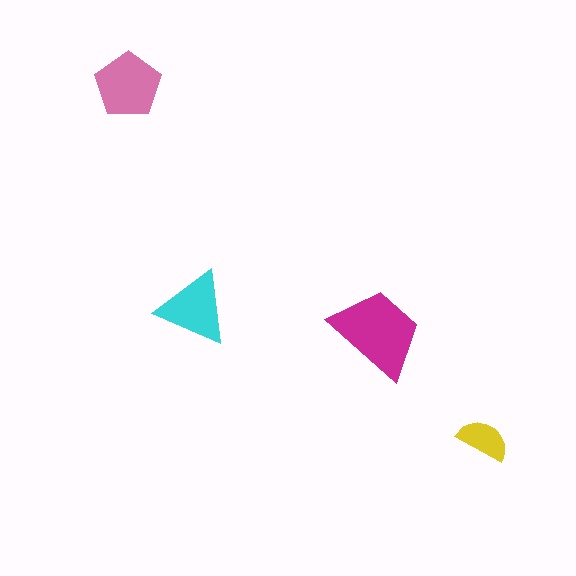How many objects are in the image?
There are 4 objects in the image.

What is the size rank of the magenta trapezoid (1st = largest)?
1st.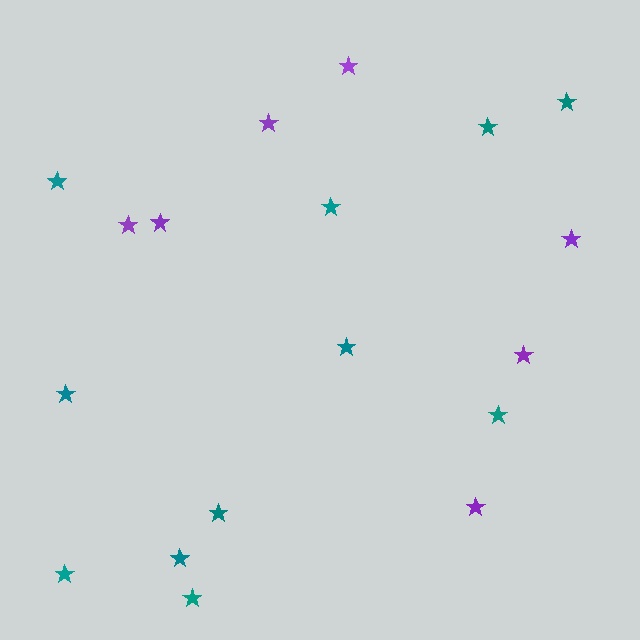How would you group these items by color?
There are 2 groups: one group of purple stars (7) and one group of teal stars (11).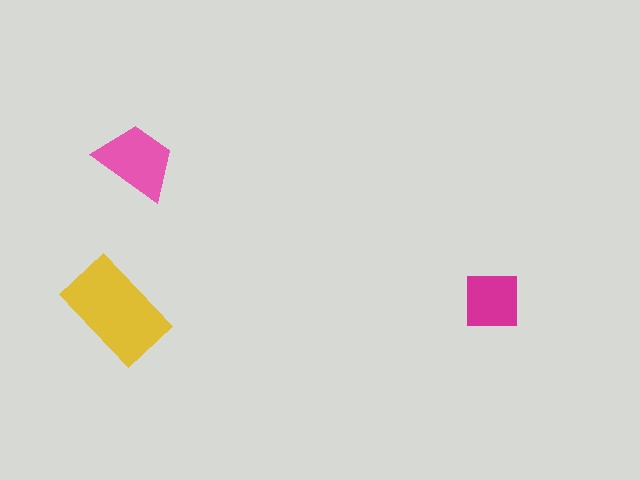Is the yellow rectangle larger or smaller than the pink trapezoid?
Larger.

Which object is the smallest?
The magenta square.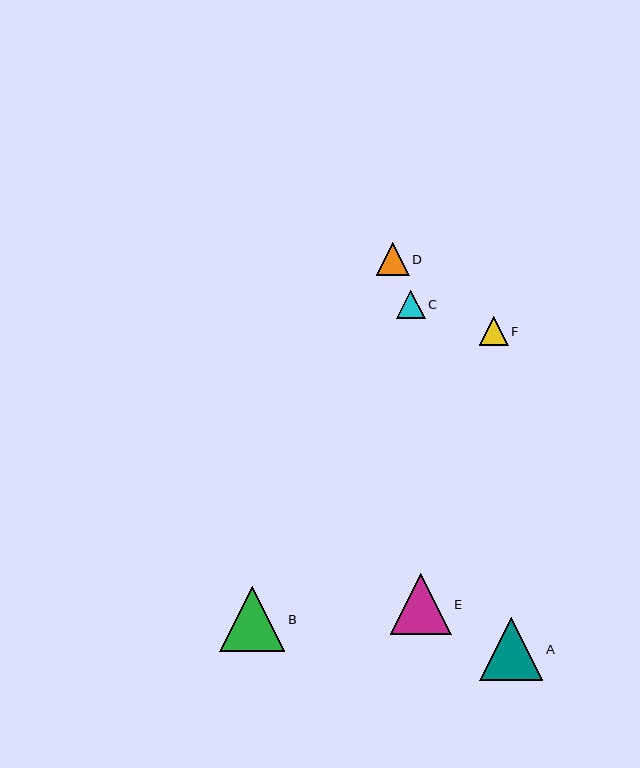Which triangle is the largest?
Triangle B is the largest with a size of approximately 65 pixels.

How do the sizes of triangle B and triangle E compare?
Triangle B and triangle E are approximately the same size.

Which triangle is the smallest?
Triangle C is the smallest with a size of approximately 28 pixels.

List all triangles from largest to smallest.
From largest to smallest: B, A, E, D, F, C.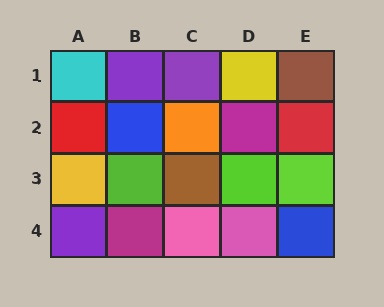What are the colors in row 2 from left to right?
Red, blue, orange, magenta, red.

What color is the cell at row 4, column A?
Purple.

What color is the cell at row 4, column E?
Blue.